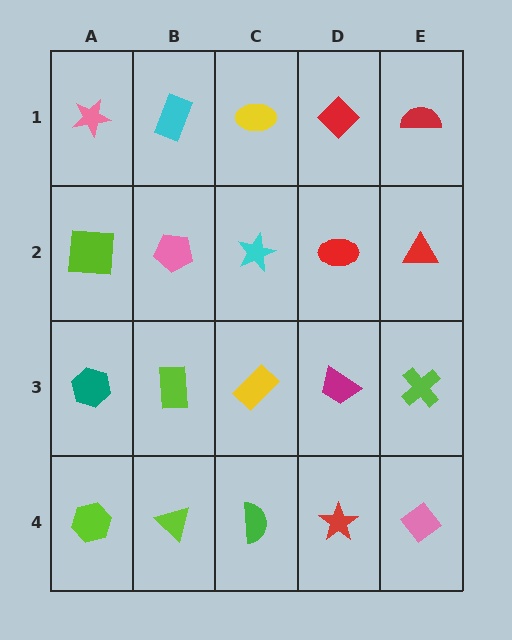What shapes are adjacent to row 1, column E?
A red triangle (row 2, column E), a red diamond (row 1, column D).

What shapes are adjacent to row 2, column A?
A pink star (row 1, column A), a teal hexagon (row 3, column A), a pink pentagon (row 2, column B).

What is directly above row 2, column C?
A yellow ellipse.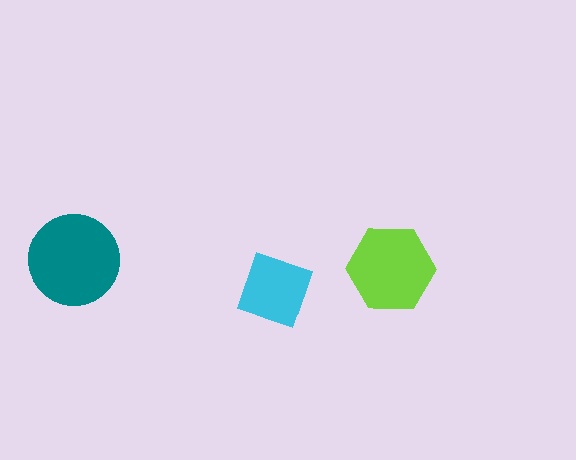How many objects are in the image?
There are 3 objects in the image.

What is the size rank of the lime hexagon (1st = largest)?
2nd.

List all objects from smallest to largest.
The cyan square, the lime hexagon, the teal circle.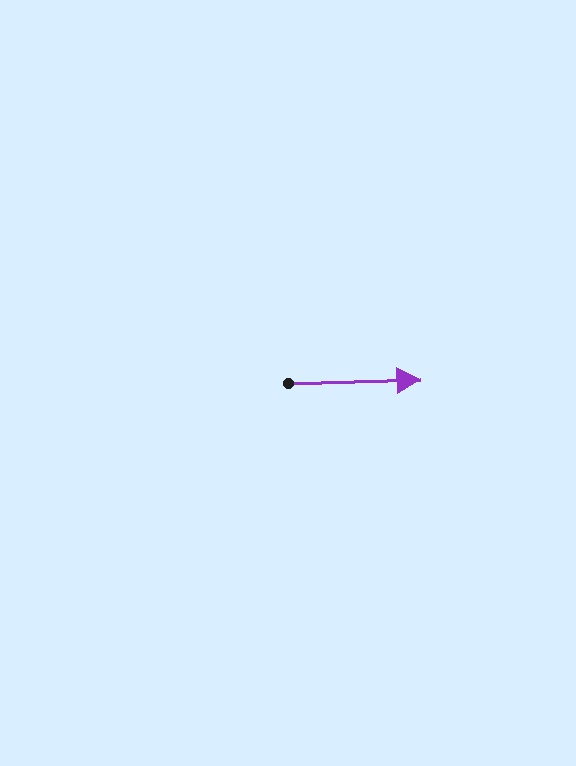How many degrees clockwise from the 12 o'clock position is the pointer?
Approximately 89 degrees.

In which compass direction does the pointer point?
East.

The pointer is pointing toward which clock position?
Roughly 3 o'clock.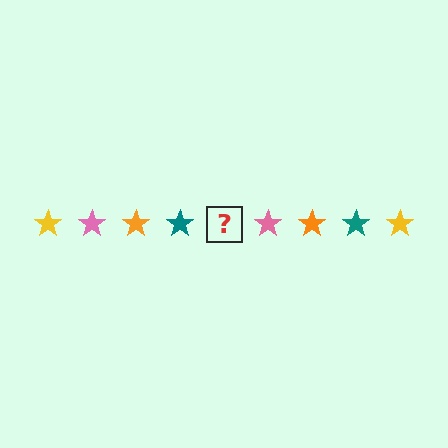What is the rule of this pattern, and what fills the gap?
The rule is that the pattern cycles through yellow, pink, orange, teal stars. The gap should be filled with a yellow star.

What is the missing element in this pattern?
The missing element is a yellow star.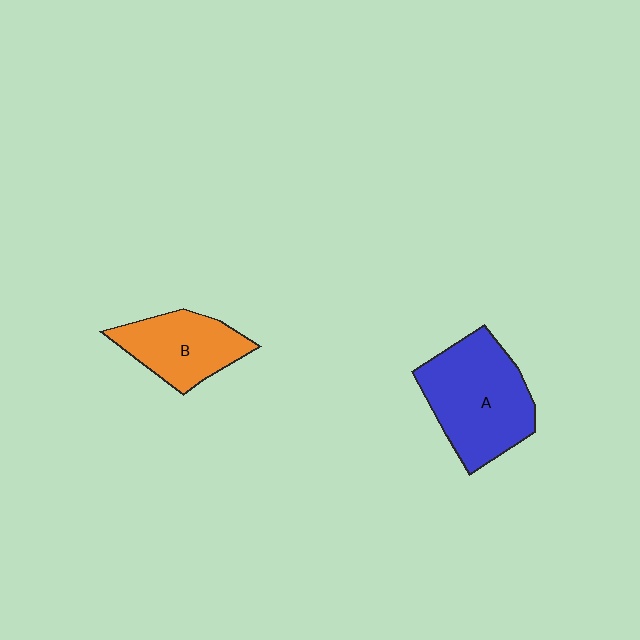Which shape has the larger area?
Shape A (blue).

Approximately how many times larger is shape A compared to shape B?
Approximately 1.5 times.